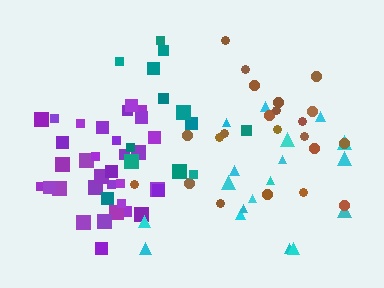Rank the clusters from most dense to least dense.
purple, teal, brown, cyan.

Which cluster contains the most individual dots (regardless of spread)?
Purple (34).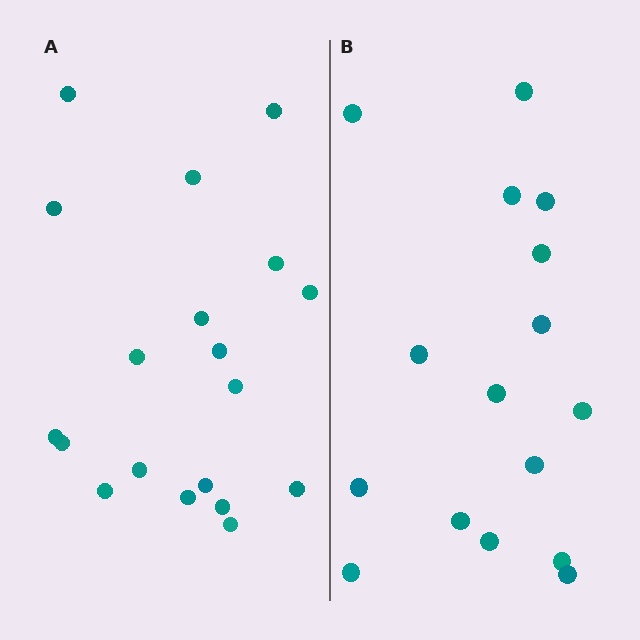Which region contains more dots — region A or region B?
Region A (the left region) has more dots.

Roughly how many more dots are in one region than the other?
Region A has just a few more — roughly 2 or 3 more dots than region B.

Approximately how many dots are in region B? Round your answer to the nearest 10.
About 20 dots. (The exact count is 16, which rounds to 20.)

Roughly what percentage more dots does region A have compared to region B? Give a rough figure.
About 20% more.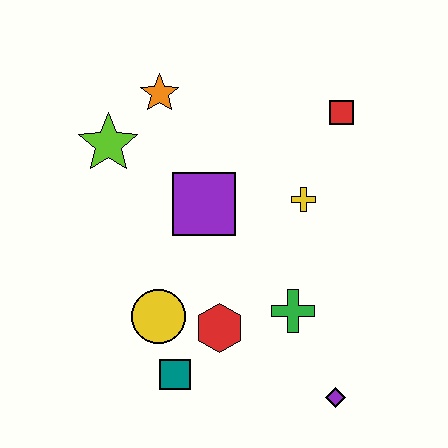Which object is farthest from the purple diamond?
The orange star is farthest from the purple diamond.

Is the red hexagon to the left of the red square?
Yes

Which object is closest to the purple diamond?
The green cross is closest to the purple diamond.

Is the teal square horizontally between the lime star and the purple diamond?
Yes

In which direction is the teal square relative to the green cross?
The teal square is to the left of the green cross.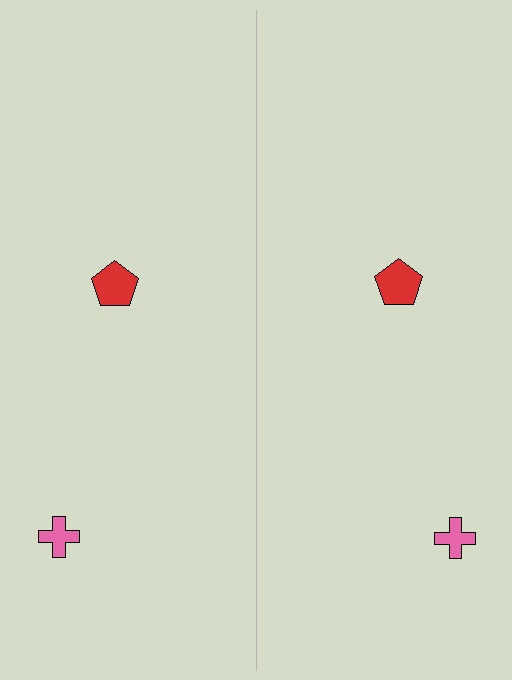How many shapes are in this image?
There are 4 shapes in this image.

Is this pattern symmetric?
Yes, this pattern has bilateral (reflection) symmetry.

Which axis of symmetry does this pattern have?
The pattern has a vertical axis of symmetry running through the center of the image.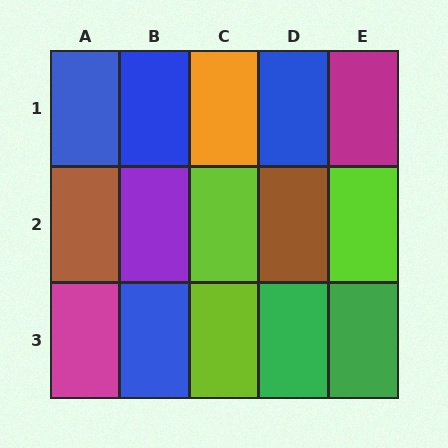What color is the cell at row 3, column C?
Lime.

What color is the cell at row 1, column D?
Blue.